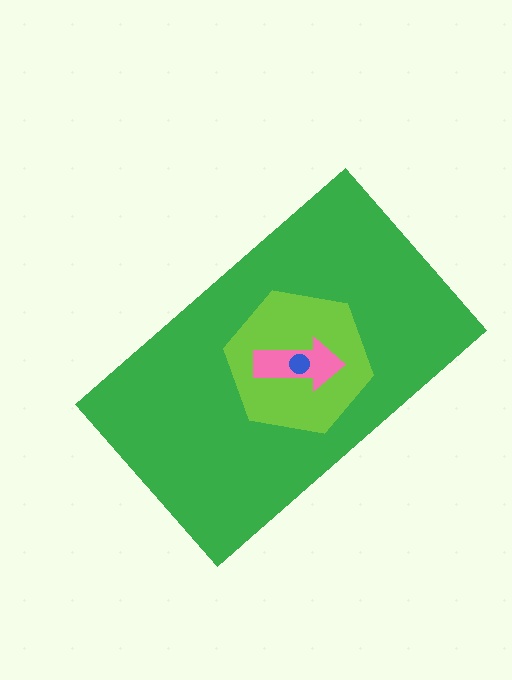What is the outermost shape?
The green rectangle.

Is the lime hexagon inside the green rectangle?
Yes.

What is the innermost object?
The blue circle.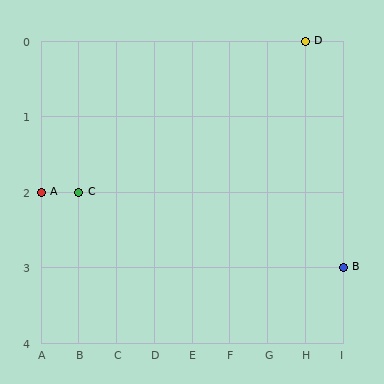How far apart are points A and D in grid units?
Points A and D are 7 columns and 2 rows apart (about 7.3 grid units diagonally).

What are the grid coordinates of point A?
Point A is at grid coordinates (A, 2).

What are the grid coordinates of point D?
Point D is at grid coordinates (H, 0).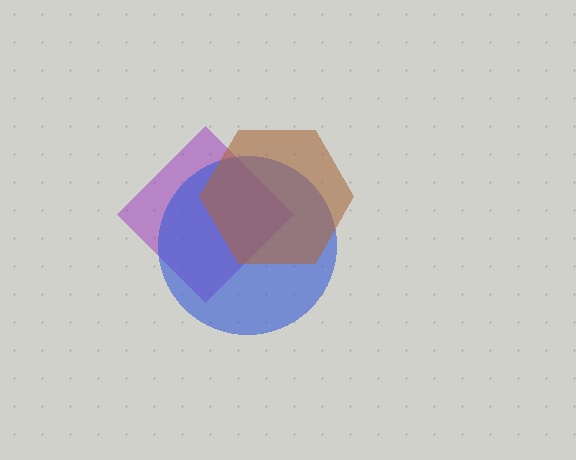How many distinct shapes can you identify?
There are 3 distinct shapes: a purple diamond, a blue circle, a brown hexagon.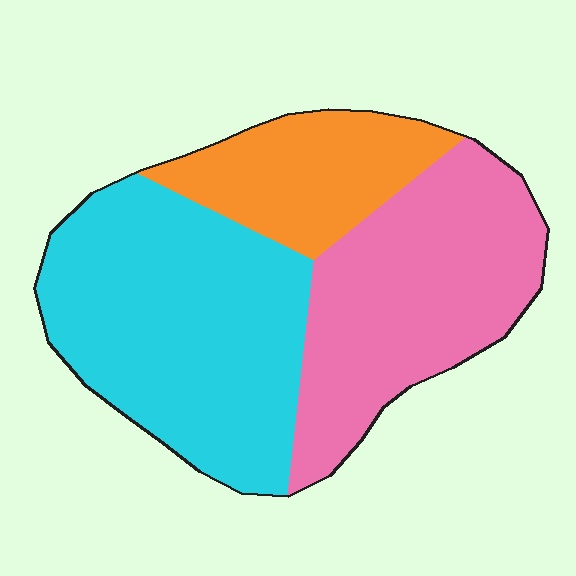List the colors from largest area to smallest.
From largest to smallest: cyan, pink, orange.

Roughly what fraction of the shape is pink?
Pink covers 36% of the shape.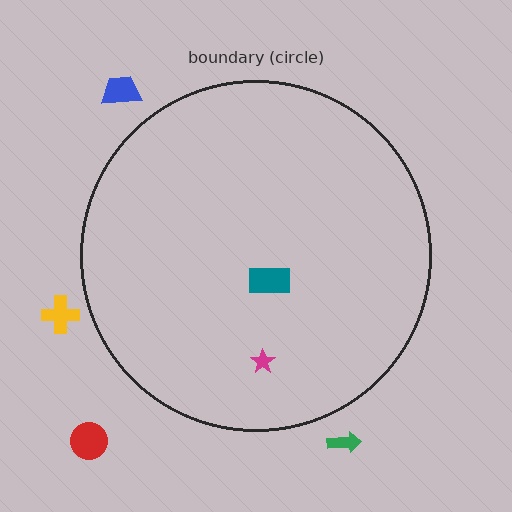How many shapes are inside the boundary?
2 inside, 4 outside.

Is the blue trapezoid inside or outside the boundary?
Outside.